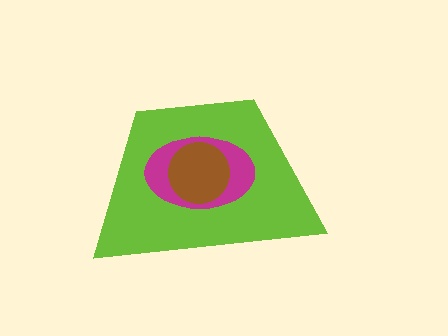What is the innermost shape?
The brown circle.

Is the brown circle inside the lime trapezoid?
Yes.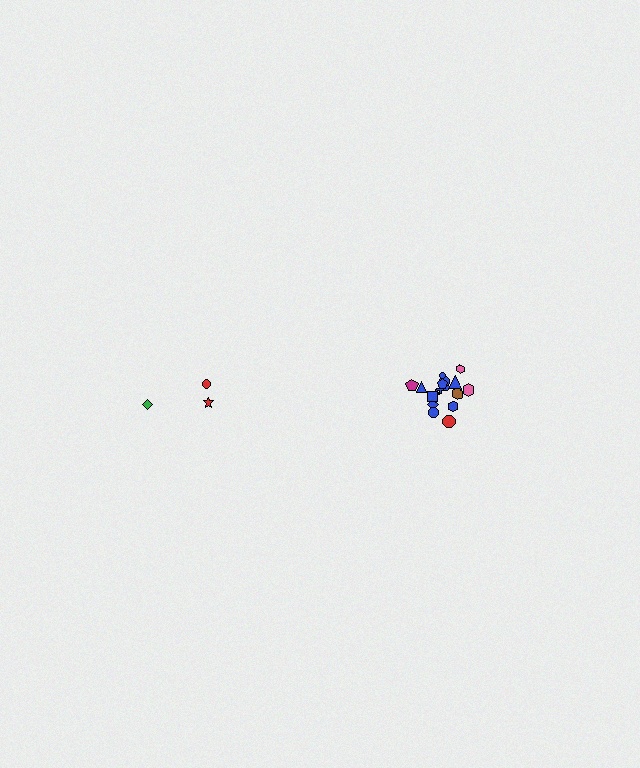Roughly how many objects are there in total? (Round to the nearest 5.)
Roughly 20 objects in total.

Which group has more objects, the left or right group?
The right group.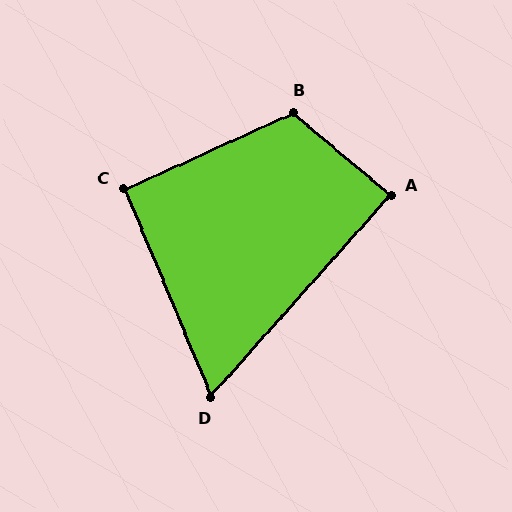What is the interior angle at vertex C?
Approximately 92 degrees (approximately right).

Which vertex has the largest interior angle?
B, at approximately 116 degrees.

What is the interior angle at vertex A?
Approximately 88 degrees (approximately right).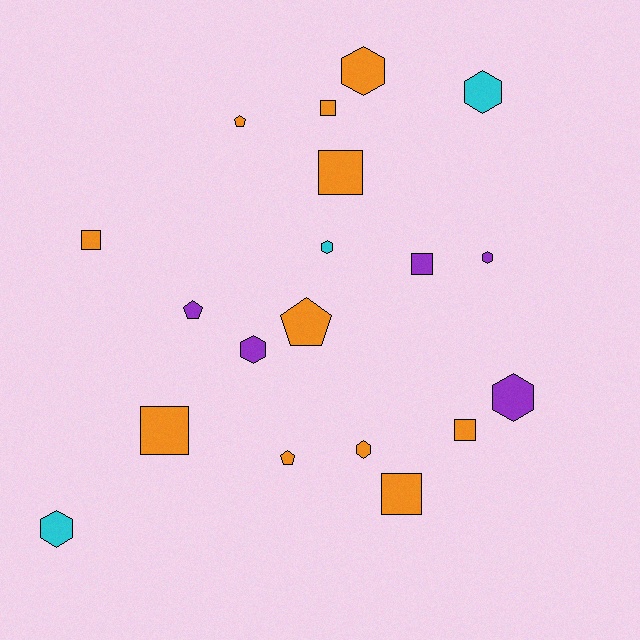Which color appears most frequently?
Orange, with 11 objects.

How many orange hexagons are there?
There are 2 orange hexagons.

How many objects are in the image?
There are 19 objects.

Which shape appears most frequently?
Hexagon, with 8 objects.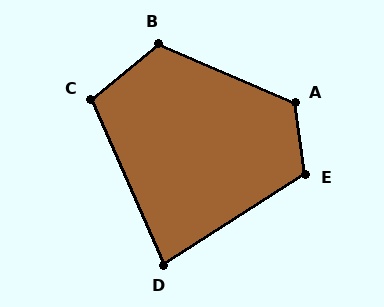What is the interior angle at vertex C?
Approximately 106 degrees (obtuse).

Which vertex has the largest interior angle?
A, at approximately 121 degrees.